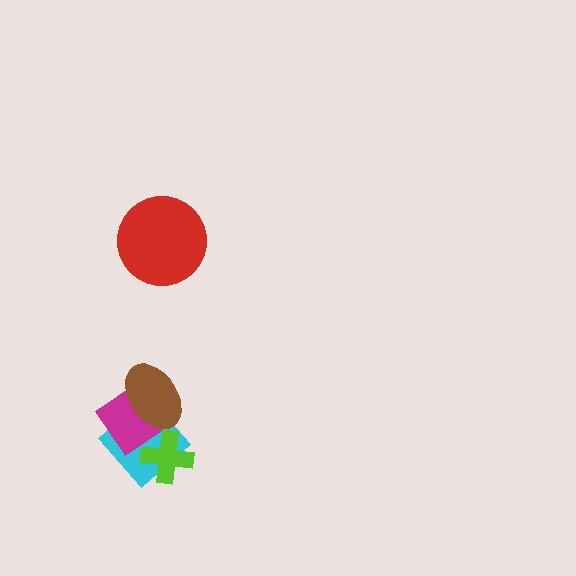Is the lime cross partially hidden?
No, no other shape covers it.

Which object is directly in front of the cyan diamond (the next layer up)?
The magenta diamond is directly in front of the cyan diamond.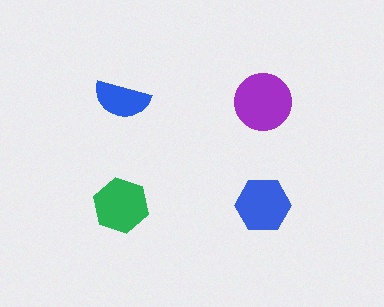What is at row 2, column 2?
A blue hexagon.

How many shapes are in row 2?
2 shapes.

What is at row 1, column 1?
A blue semicircle.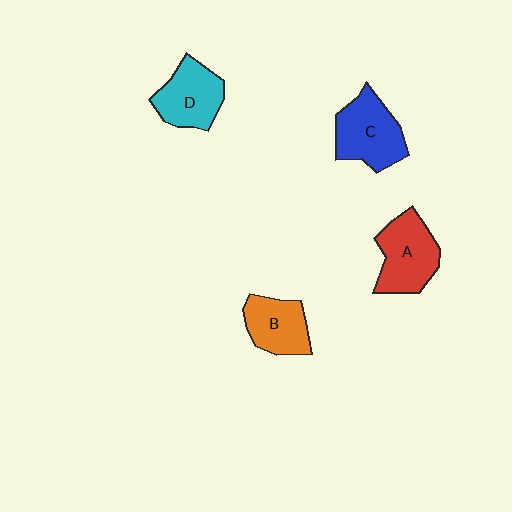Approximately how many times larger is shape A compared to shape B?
Approximately 1.2 times.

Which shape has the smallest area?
Shape B (orange).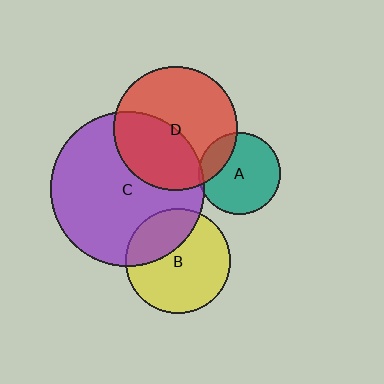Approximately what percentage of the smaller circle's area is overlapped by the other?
Approximately 40%.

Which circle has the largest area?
Circle C (purple).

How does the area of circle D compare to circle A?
Approximately 2.3 times.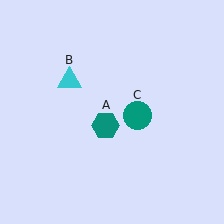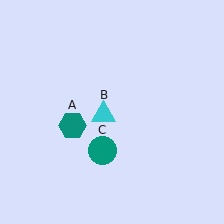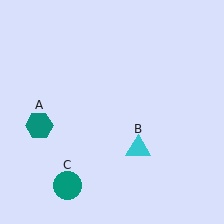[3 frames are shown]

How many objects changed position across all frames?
3 objects changed position: teal hexagon (object A), cyan triangle (object B), teal circle (object C).